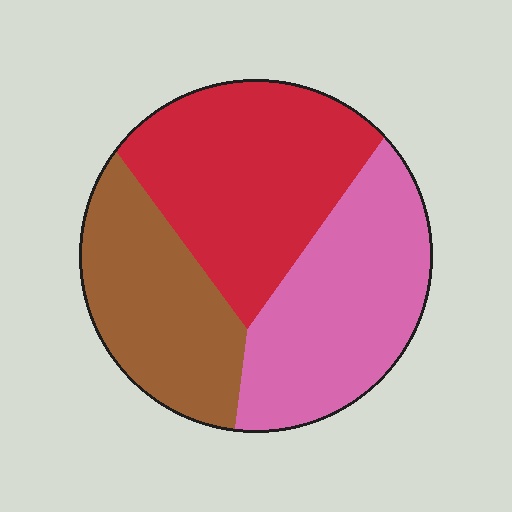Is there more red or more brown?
Red.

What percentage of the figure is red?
Red covers about 40% of the figure.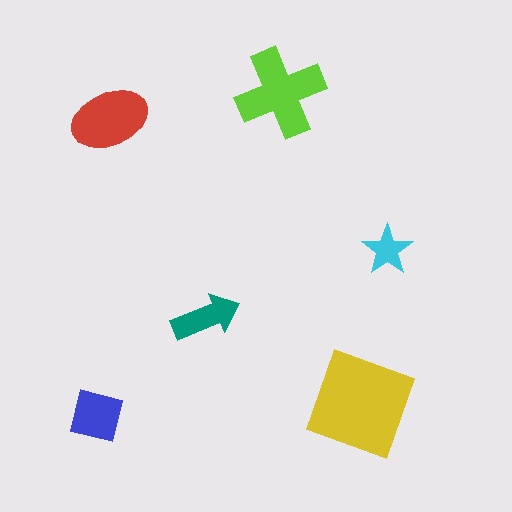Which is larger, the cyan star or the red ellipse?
The red ellipse.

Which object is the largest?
The yellow square.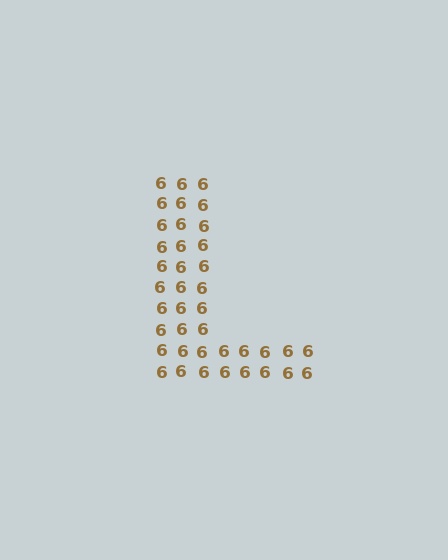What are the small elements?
The small elements are digit 6's.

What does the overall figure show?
The overall figure shows the letter L.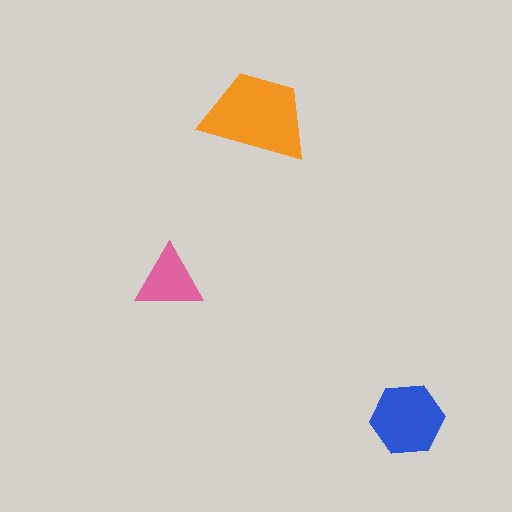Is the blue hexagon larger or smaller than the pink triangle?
Larger.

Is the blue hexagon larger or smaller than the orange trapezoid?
Smaller.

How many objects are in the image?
There are 3 objects in the image.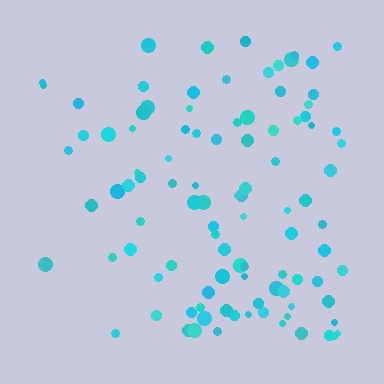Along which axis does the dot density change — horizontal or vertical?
Horizontal.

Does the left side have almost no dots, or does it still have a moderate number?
Still a moderate number, just noticeably fewer than the right.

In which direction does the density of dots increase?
From left to right, with the right side densest.